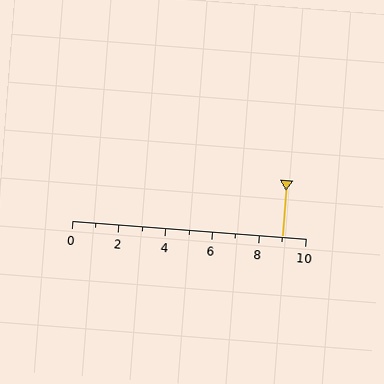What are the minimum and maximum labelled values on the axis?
The axis runs from 0 to 10.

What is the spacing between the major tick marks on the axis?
The major ticks are spaced 2 apart.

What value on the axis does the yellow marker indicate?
The marker indicates approximately 9.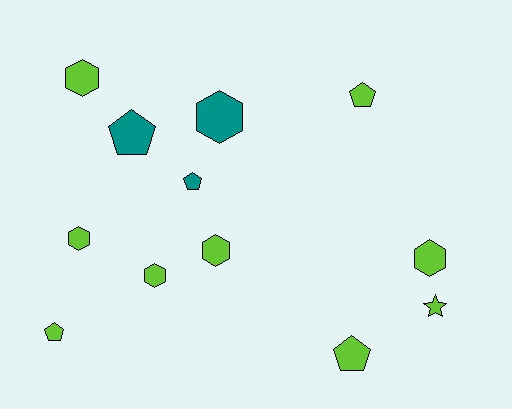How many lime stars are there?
There is 1 lime star.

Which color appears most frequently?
Lime, with 9 objects.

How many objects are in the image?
There are 12 objects.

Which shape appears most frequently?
Hexagon, with 6 objects.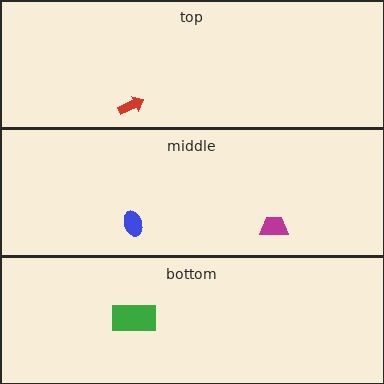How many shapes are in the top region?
1.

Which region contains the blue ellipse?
The middle region.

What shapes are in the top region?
The red arrow.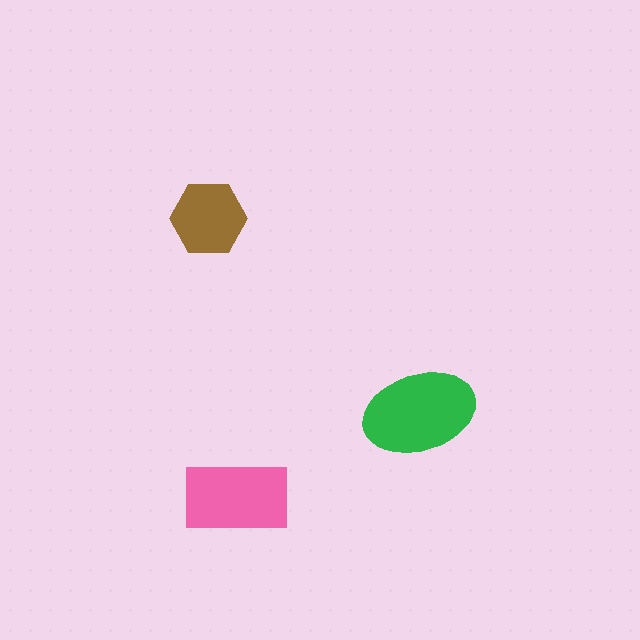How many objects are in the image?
There are 3 objects in the image.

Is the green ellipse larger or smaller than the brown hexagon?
Larger.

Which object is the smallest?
The brown hexagon.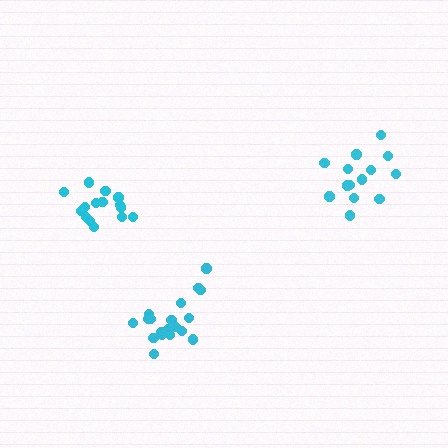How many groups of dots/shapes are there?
There are 3 groups.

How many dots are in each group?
Group 1: 20 dots, Group 2: 15 dots, Group 3: 14 dots (49 total).